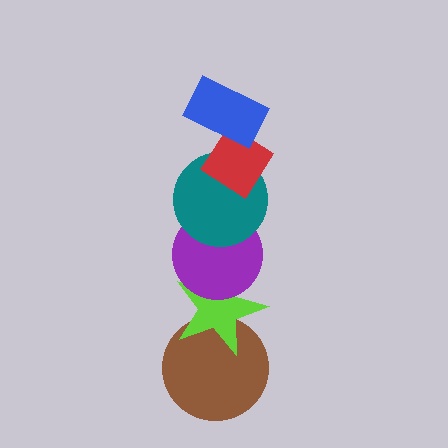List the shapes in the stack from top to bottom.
From top to bottom: the blue rectangle, the red diamond, the teal circle, the purple circle, the lime star, the brown circle.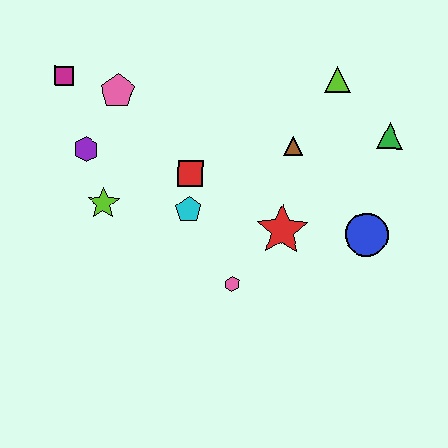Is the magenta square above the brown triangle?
Yes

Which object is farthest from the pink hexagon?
The magenta square is farthest from the pink hexagon.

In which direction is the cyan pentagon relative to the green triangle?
The cyan pentagon is to the left of the green triangle.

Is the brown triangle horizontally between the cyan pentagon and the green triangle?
Yes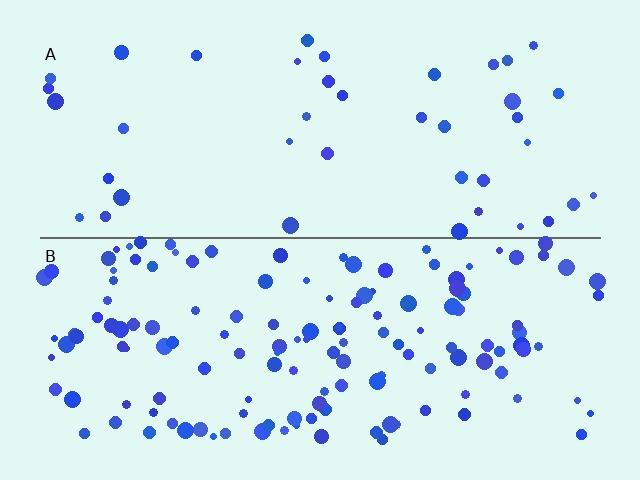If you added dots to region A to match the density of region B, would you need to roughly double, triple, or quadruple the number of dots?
Approximately triple.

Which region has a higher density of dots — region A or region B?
B (the bottom).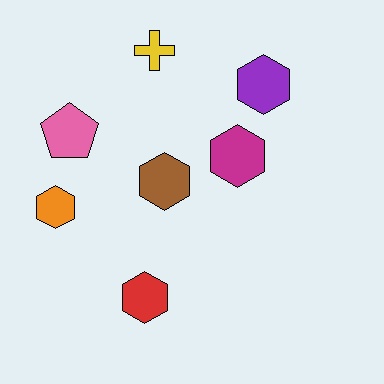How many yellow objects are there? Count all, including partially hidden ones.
There is 1 yellow object.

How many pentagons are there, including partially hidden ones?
There is 1 pentagon.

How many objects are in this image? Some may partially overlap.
There are 7 objects.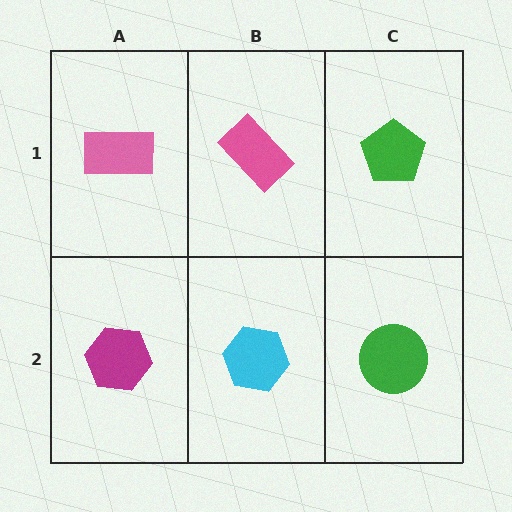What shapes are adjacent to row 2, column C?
A green pentagon (row 1, column C), a cyan hexagon (row 2, column B).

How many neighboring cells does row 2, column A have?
2.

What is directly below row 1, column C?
A green circle.